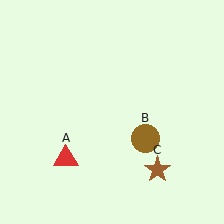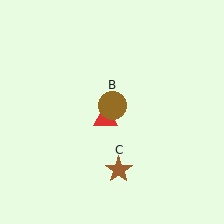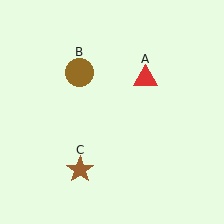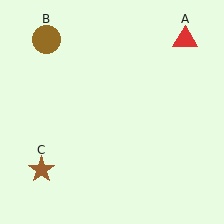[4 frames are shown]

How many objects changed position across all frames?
3 objects changed position: red triangle (object A), brown circle (object B), brown star (object C).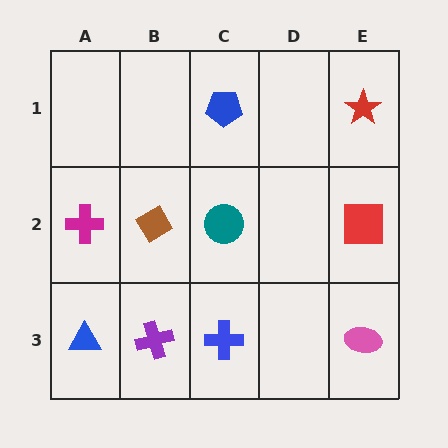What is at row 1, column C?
A blue pentagon.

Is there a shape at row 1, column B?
No, that cell is empty.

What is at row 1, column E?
A red star.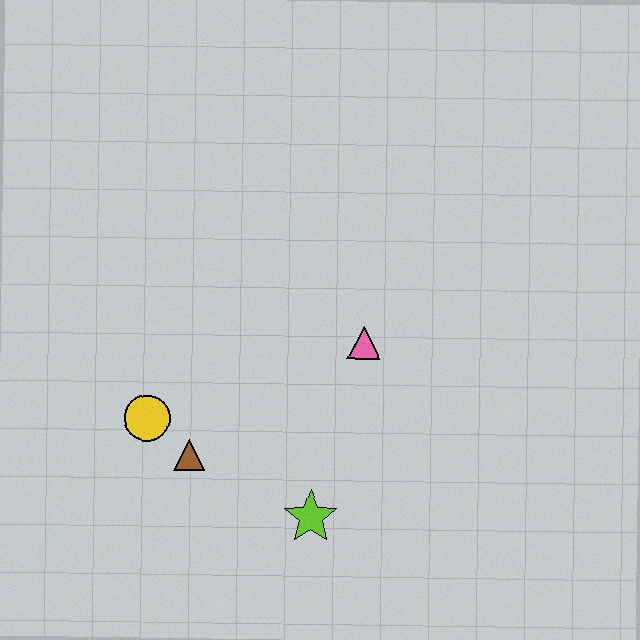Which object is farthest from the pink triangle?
The yellow circle is farthest from the pink triangle.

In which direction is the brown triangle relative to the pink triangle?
The brown triangle is to the left of the pink triangle.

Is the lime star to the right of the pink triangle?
No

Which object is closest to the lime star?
The brown triangle is closest to the lime star.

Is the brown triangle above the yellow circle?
No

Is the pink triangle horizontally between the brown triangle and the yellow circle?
No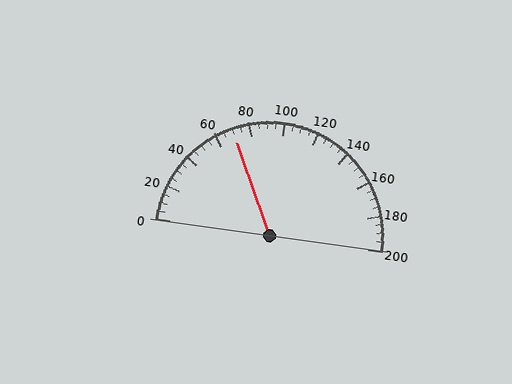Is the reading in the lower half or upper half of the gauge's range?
The reading is in the lower half of the range (0 to 200).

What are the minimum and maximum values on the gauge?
The gauge ranges from 0 to 200.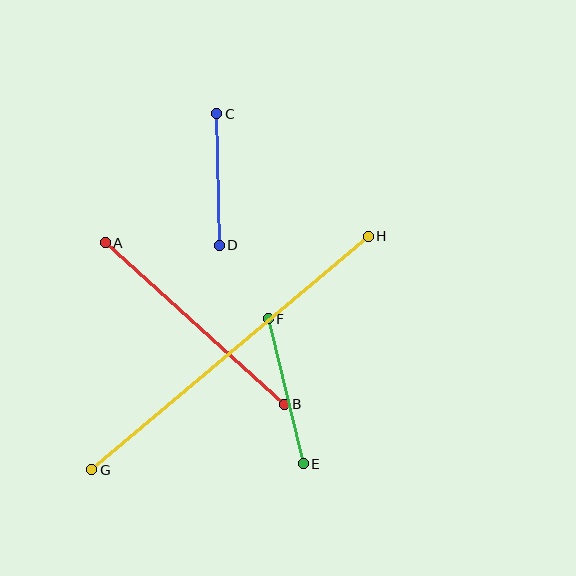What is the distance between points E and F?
The distance is approximately 149 pixels.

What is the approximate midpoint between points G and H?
The midpoint is at approximately (230, 353) pixels.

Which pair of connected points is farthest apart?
Points G and H are farthest apart.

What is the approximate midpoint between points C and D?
The midpoint is at approximately (218, 179) pixels.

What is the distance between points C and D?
The distance is approximately 131 pixels.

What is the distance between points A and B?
The distance is approximately 241 pixels.